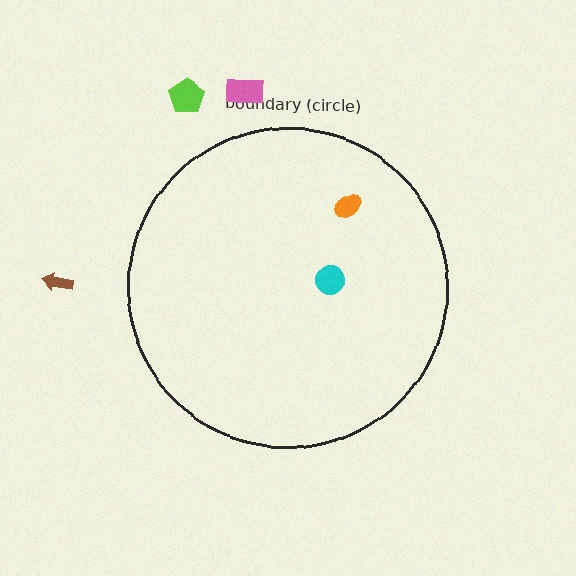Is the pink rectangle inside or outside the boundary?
Outside.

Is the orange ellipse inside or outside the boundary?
Inside.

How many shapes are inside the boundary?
2 inside, 3 outside.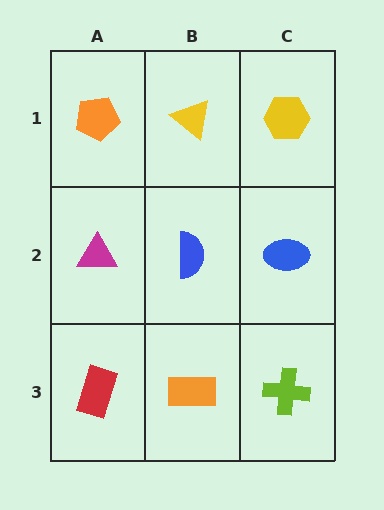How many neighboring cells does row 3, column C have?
2.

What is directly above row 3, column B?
A blue semicircle.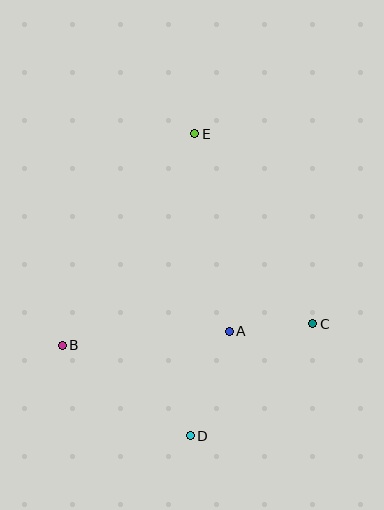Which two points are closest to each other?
Points A and C are closest to each other.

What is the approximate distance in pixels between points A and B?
The distance between A and B is approximately 168 pixels.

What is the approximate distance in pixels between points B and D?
The distance between B and D is approximately 157 pixels.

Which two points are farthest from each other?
Points D and E are farthest from each other.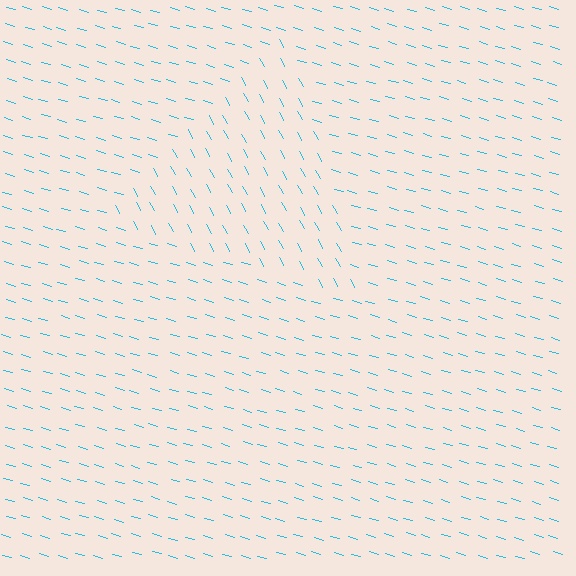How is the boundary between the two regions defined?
The boundary is defined purely by a change in line orientation (approximately 45 degrees difference). All lines are the same color and thickness.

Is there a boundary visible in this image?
Yes, there is a texture boundary formed by a change in line orientation.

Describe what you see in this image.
The image is filled with small cyan line segments. A triangle region in the image has lines oriented differently from the surrounding lines, creating a visible texture boundary.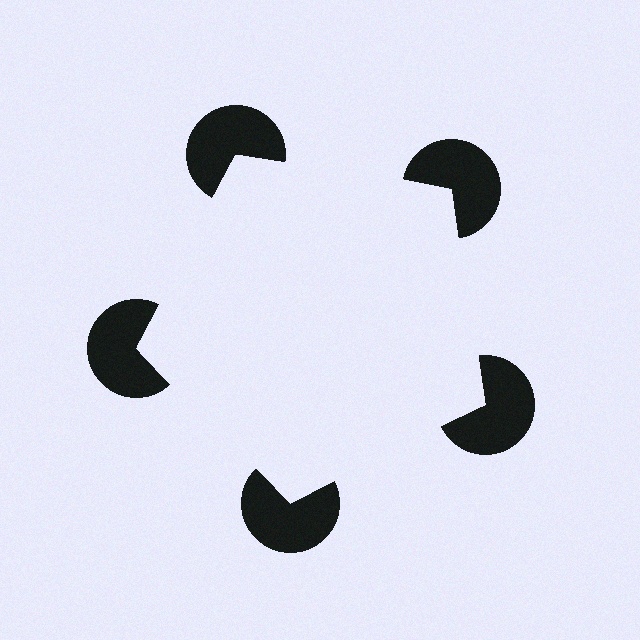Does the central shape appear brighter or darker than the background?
It typically appears slightly brighter than the background, even though no actual brightness change is drawn.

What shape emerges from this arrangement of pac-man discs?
An illusory pentagon — its edges are inferred from the aligned wedge cuts in the pac-man discs, not physically drawn.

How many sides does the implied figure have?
5 sides.